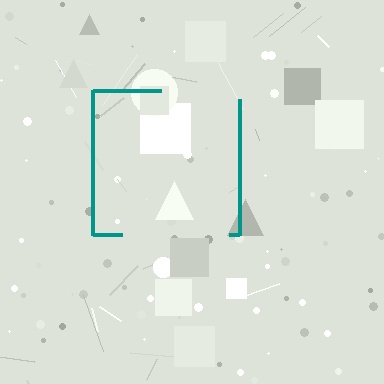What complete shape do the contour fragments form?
The contour fragments form a square.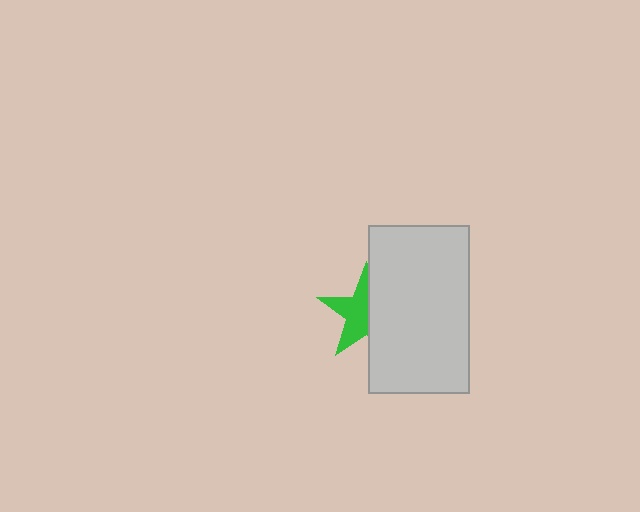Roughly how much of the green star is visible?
About half of it is visible (roughly 53%).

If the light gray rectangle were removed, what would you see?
You would see the complete green star.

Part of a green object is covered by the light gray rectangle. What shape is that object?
It is a star.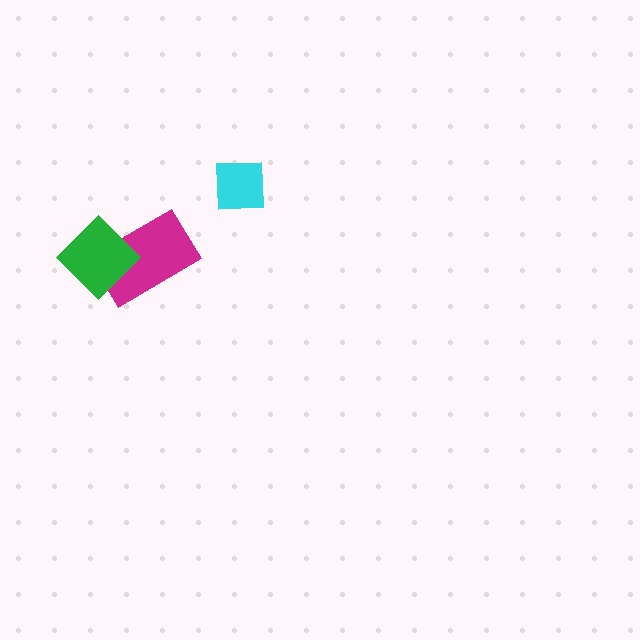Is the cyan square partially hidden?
No, no other shape covers it.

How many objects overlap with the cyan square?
0 objects overlap with the cyan square.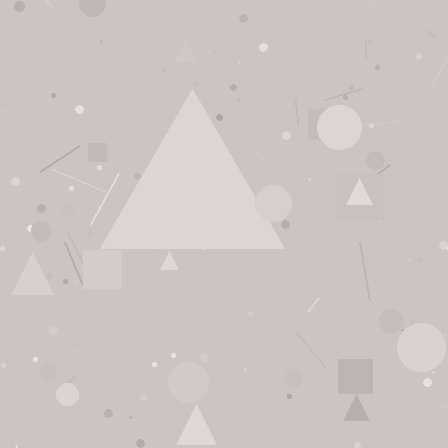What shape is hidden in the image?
A triangle is hidden in the image.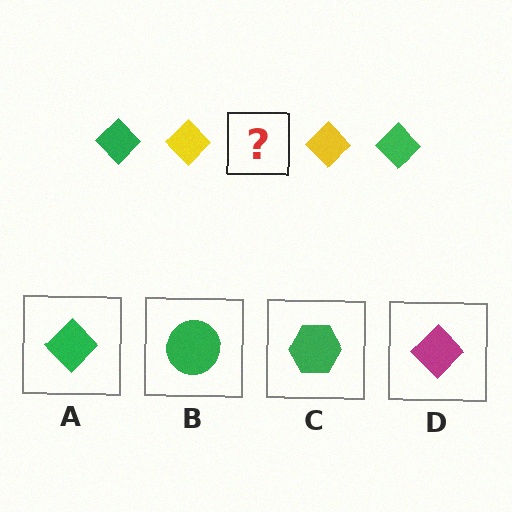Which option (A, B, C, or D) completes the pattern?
A.